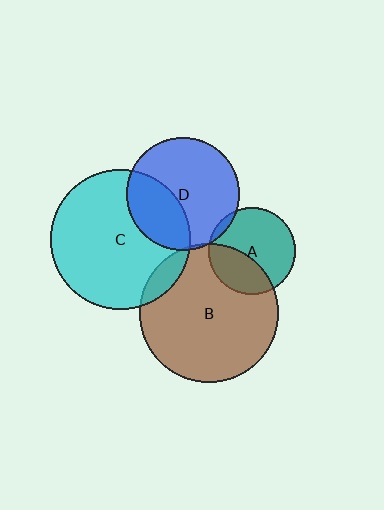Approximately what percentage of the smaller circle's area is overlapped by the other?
Approximately 5%.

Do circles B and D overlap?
Yes.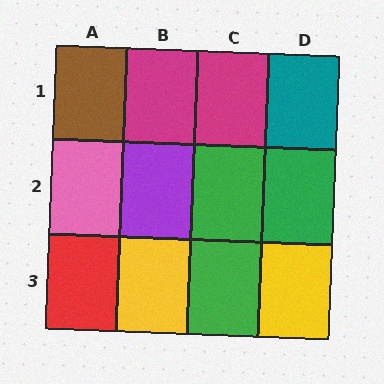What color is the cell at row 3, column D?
Yellow.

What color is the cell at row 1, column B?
Magenta.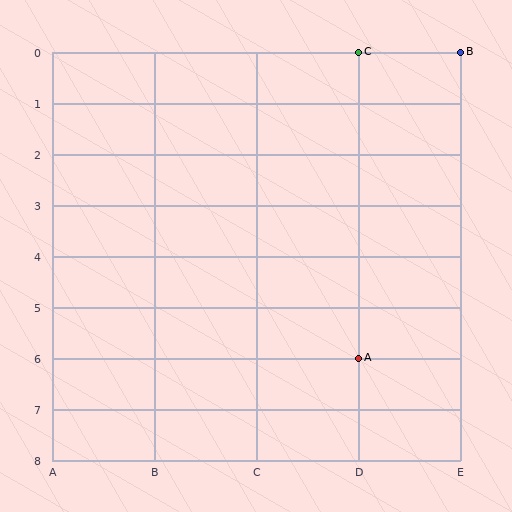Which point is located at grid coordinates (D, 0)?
Point C is at (D, 0).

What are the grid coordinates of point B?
Point B is at grid coordinates (E, 0).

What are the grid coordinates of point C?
Point C is at grid coordinates (D, 0).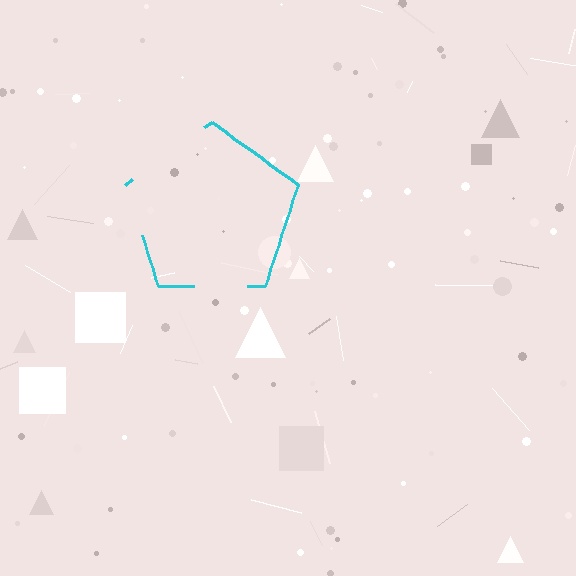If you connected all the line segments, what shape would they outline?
They would outline a pentagon.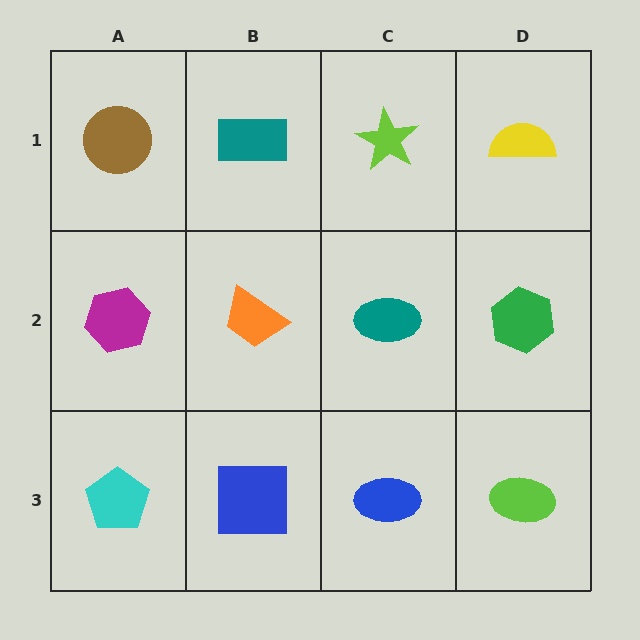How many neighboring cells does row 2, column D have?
3.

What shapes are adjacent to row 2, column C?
A lime star (row 1, column C), a blue ellipse (row 3, column C), an orange trapezoid (row 2, column B), a green hexagon (row 2, column D).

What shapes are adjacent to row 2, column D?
A yellow semicircle (row 1, column D), a lime ellipse (row 3, column D), a teal ellipse (row 2, column C).